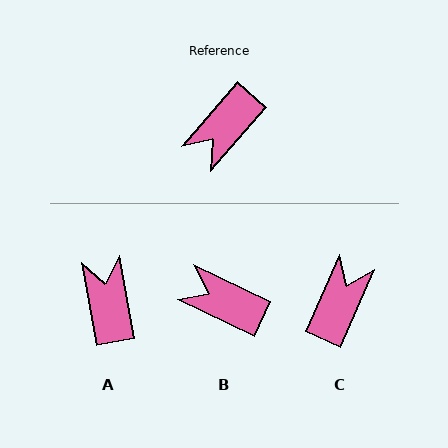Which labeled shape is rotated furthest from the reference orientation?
C, about 163 degrees away.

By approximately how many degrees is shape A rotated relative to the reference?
Approximately 129 degrees clockwise.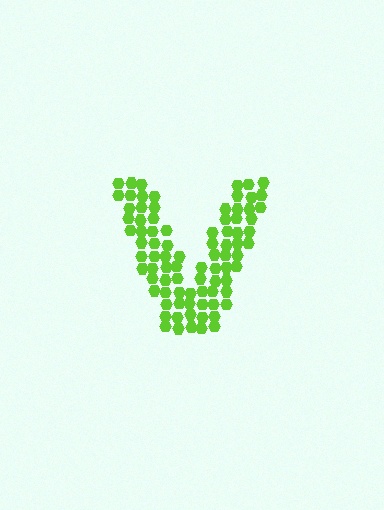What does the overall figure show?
The overall figure shows the letter V.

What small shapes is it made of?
It is made of small hexagons.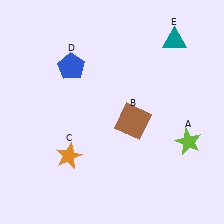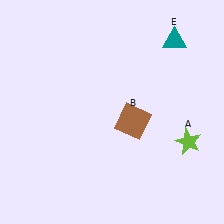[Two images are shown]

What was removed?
The orange star (C), the blue pentagon (D) were removed in Image 2.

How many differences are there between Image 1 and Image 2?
There are 2 differences between the two images.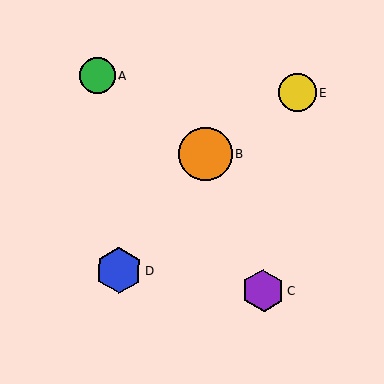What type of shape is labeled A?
Shape A is a green circle.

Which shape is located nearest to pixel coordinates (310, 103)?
The yellow circle (labeled E) at (297, 92) is nearest to that location.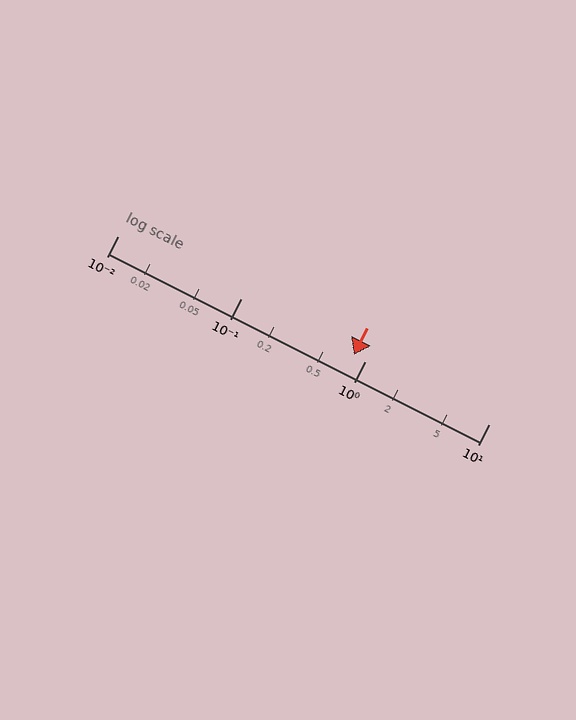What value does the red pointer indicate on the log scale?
The pointer indicates approximately 0.81.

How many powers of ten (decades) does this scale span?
The scale spans 3 decades, from 0.01 to 10.